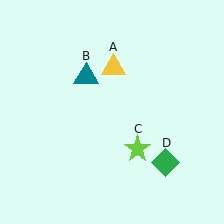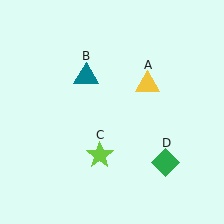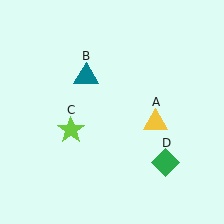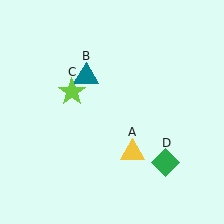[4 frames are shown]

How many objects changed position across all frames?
2 objects changed position: yellow triangle (object A), lime star (object C).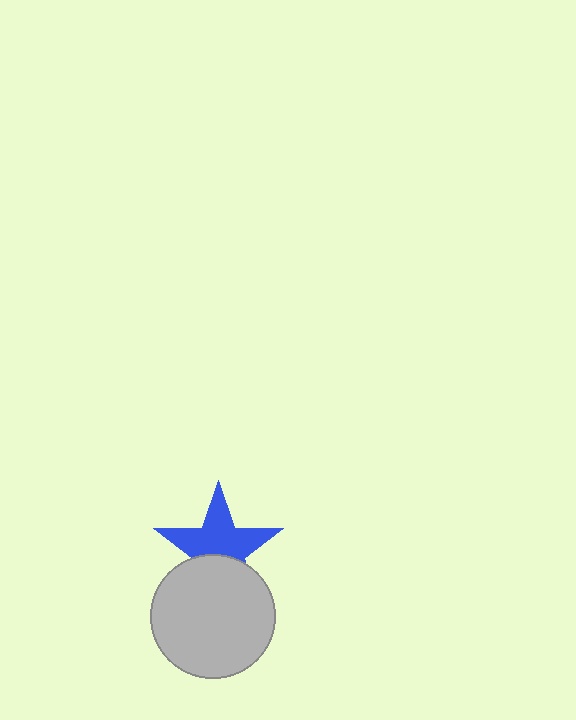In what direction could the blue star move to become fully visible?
The blue star could move up. That would shift it out from behind the light gray circle entirely.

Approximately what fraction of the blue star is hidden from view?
Roughly 38% of the blue star is hidden behind the light gray circle.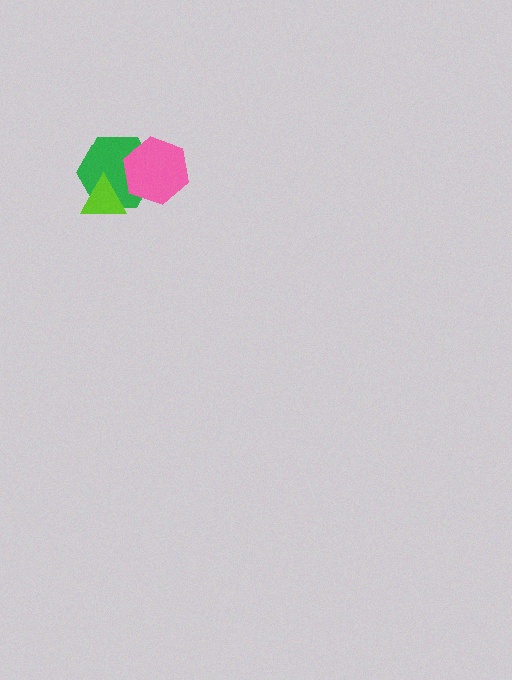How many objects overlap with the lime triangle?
1 object overlaps with the lime triangle.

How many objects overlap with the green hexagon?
2 objects overlap with the green hexagon.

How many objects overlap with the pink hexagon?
1 object overlaps with the pink hexagon.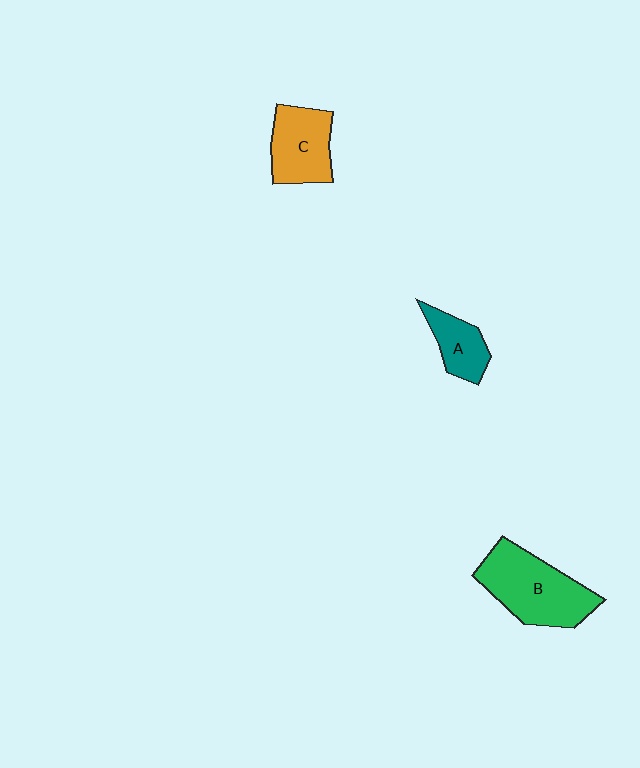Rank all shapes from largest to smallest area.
From largest to smallest: B (green), C (orange), A (teal).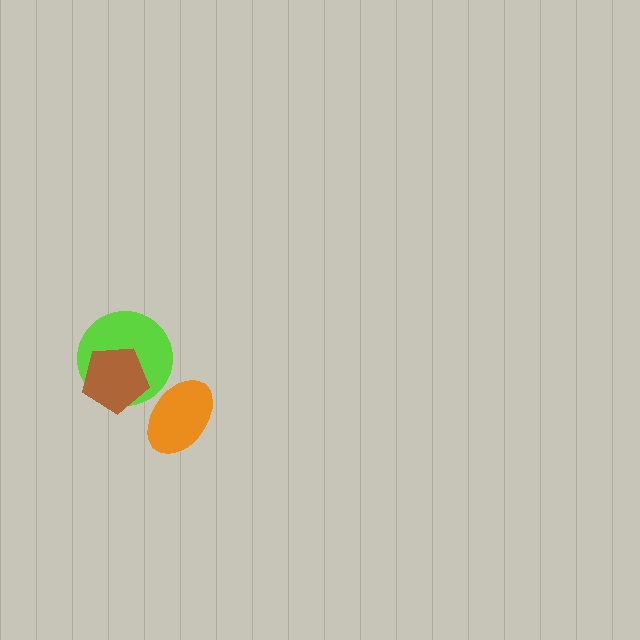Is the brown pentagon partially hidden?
No, no other shape covers it.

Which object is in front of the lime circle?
The brown pentagon is in front of the lime circle.